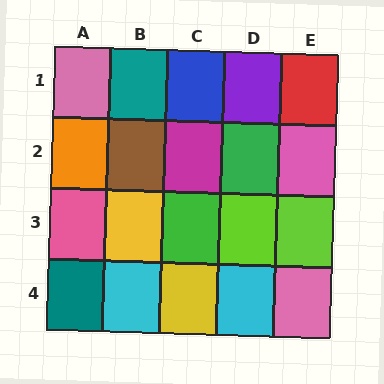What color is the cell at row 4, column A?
Teal.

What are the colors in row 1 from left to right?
Pink, teal, blue, purple, red.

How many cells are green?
2 cells are green.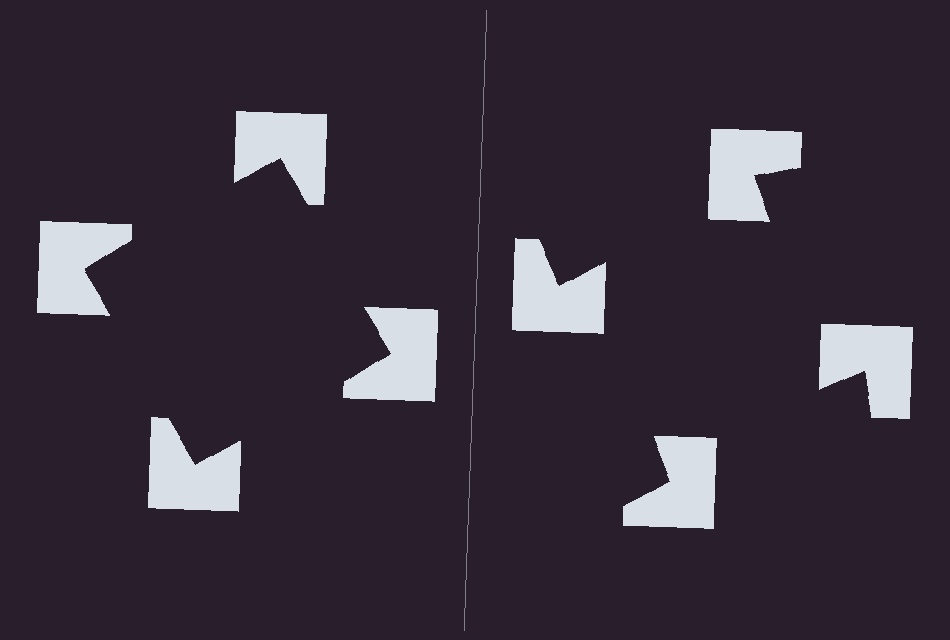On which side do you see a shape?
An illusory square appears on the left side. On the right side the wedge cuts are rotated, so no coherent shape forms.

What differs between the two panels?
The notched squares are positioned identically on both sides; only the wedge orientations differ. On the left they align to a square; on the right they are misaligned.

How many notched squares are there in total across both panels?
8 — 4 on each side.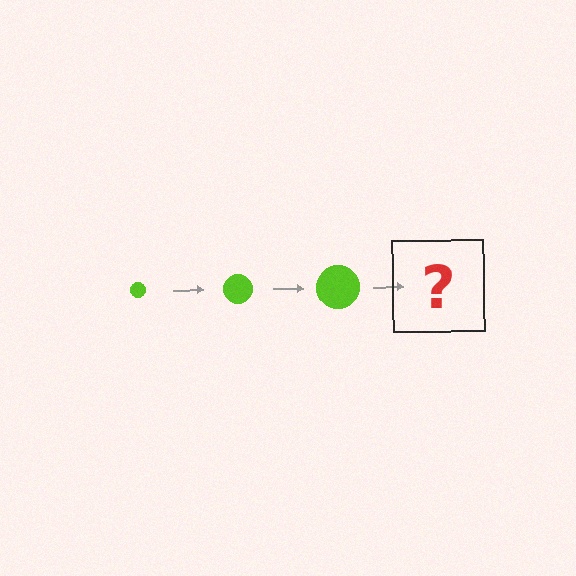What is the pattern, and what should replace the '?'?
The pattern is that the circle gets progressively larger each step. The '?' should be a lime circle, larger than the previous one.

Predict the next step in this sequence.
The next step is a lime circle, larger than the previous one.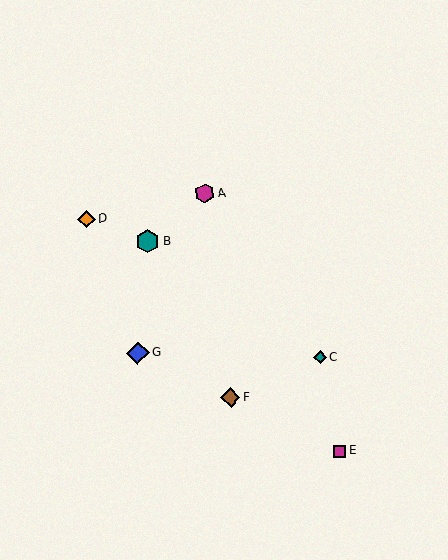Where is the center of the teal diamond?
The center of the teal diamond is at (320, 357).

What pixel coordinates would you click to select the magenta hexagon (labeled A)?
Click at (205, 193) to select the magenta hexagon A.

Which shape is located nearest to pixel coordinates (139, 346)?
The blue diamond (labeled G) at (138, 353) is nearest to that location.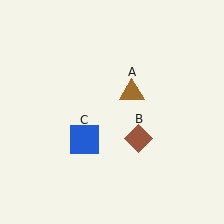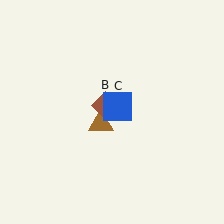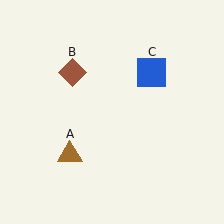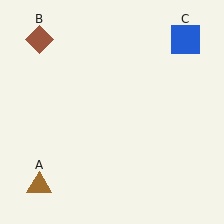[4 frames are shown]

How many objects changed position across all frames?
3 objects changed position: brown triangle (object A), brown diamond (object B), blue square (object C).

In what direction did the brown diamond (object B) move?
The brown diamond (object B) moved up and to the left.